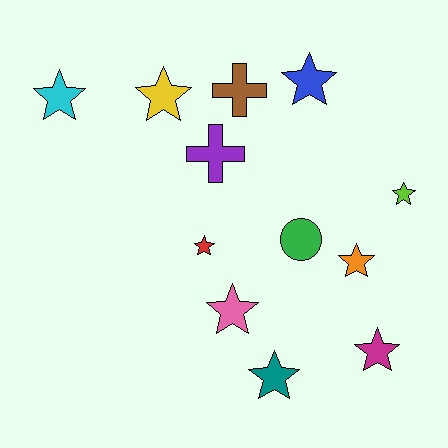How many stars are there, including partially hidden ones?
There are 9 stars.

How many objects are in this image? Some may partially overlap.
There are 12 objects.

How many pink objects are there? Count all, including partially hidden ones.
There is 1 pink object.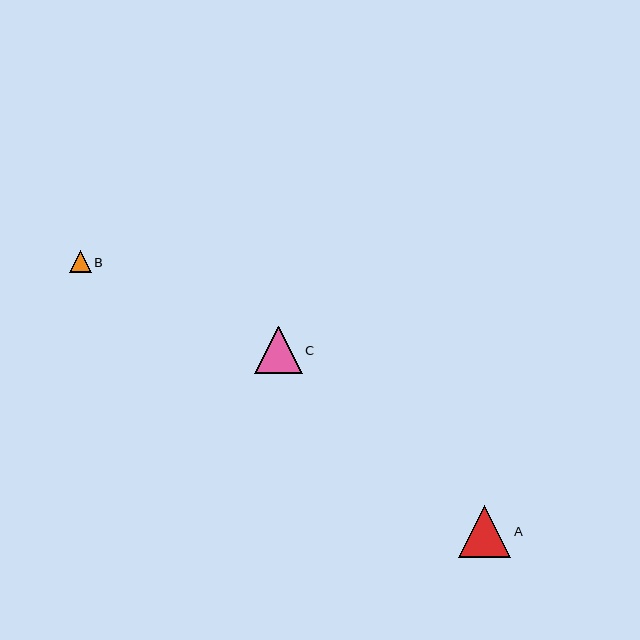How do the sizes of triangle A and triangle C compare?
Triangle A and triangle C are approximately the same size.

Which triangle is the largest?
Triangle A is the largest with a size of approximately 52 pixels.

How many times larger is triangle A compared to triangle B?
Triangle A is approximately 2.4 times the size of triangle B.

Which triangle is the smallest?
Triangle B is the smallest with a size of approximately 22 pixels.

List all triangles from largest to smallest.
From largest to smallest: A, C, B.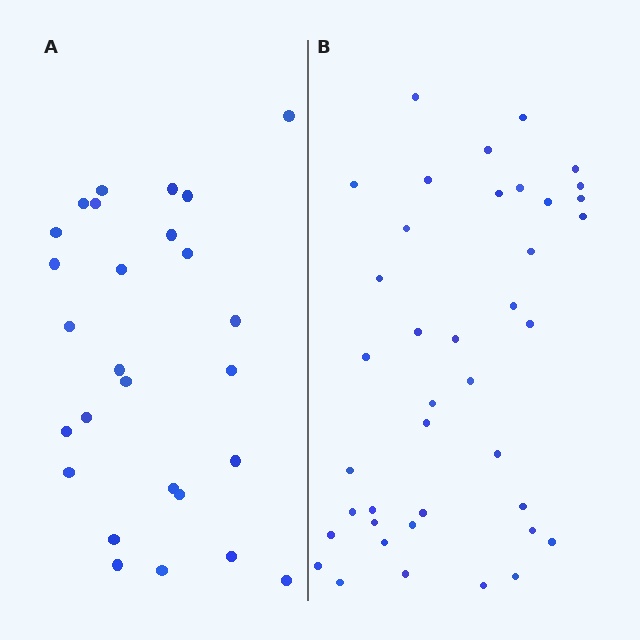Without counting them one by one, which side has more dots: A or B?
Region B (the right region) has more dots.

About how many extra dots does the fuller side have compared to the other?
Region B has approximately 15 more dots than region A.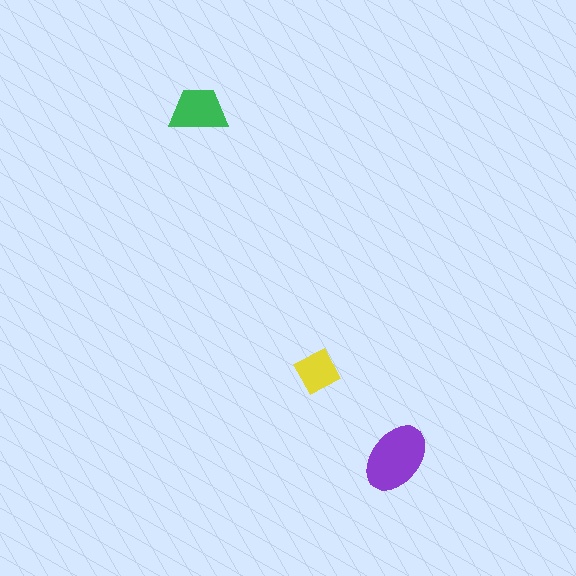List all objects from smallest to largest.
The yellow square, the green trapezoid, the purple ellipse.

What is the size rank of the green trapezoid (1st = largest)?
2nd.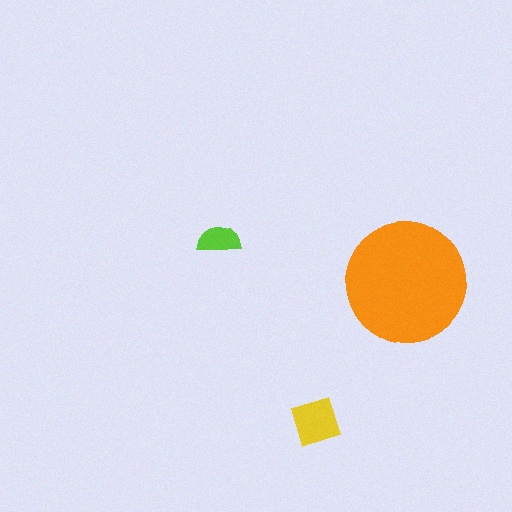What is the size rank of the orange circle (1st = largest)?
1st.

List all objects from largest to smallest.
The orange circle, the yellow diamond, the lime semicircle.